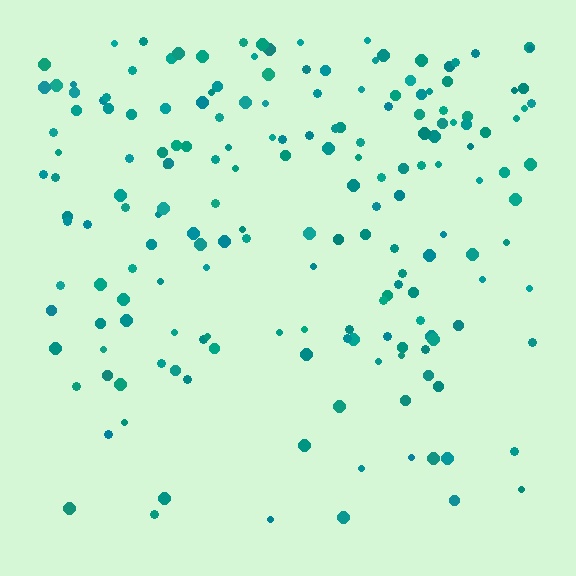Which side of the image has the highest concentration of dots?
The top.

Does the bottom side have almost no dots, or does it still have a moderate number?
Still a moderate number, just noticeably fewer than the top.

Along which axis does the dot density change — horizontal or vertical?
Vertical.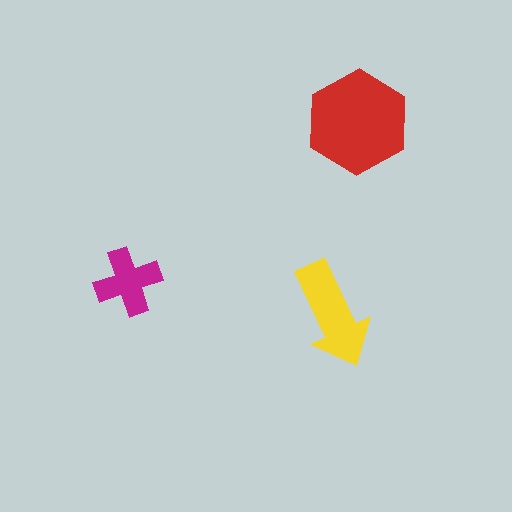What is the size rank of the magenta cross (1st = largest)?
3rd.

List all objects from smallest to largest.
The magenta cross, the yellow arrow, the red hexagon.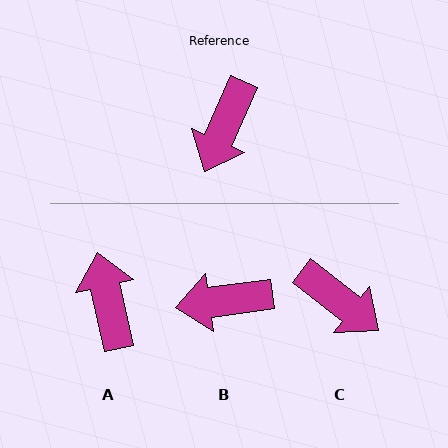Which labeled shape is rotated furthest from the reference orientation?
A, about 143 degrees away.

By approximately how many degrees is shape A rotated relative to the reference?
Approximately 143 degrees clockwise.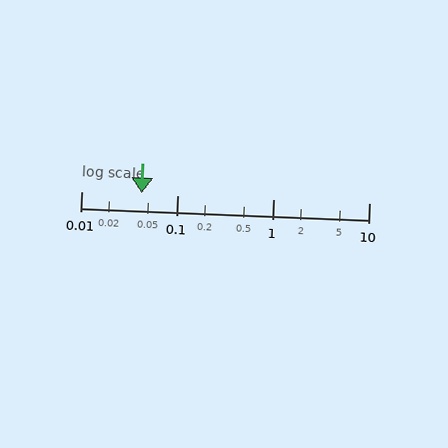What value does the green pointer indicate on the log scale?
The pointer indicates approximately 0.043.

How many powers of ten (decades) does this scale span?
The scale spans 3 decades, from 0.01 to 10.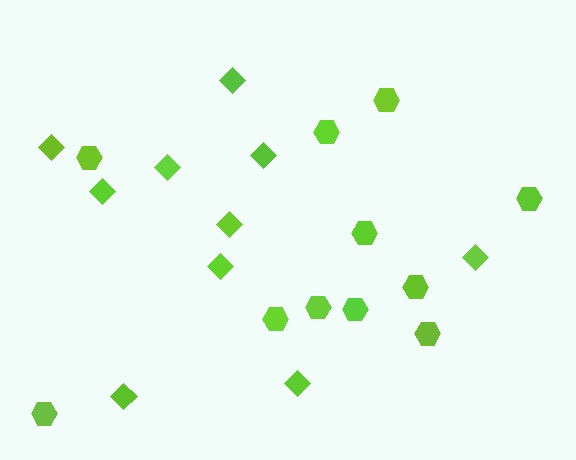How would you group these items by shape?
There are 2 groups: one group of diamonds (10) and one group of hexagons (11).